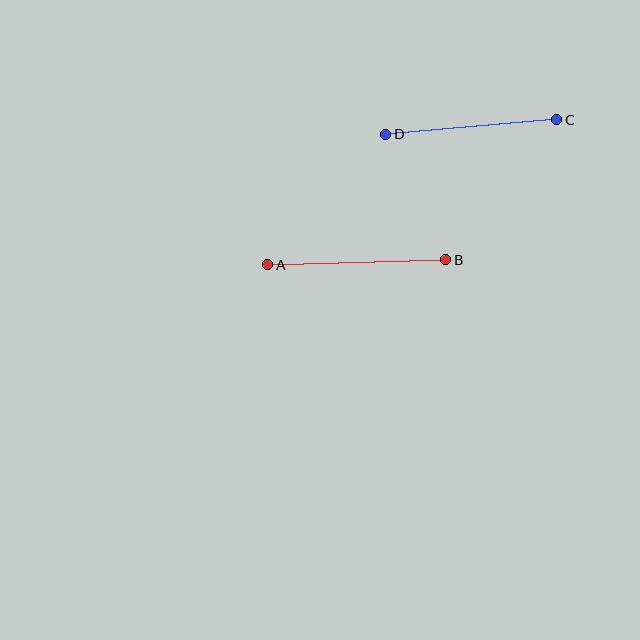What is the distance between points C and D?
The distance is approximately 172 pixels.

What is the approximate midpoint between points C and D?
The midpoint is at approximately (471, 127) pixels.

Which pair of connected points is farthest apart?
Points A and B are farthest apart.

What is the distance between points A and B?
The distance is approximately 178 pixels.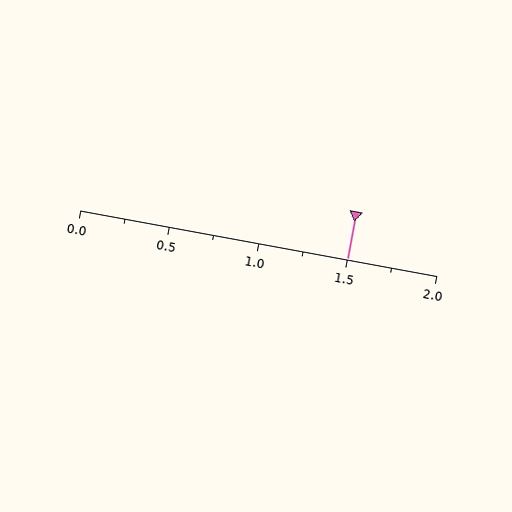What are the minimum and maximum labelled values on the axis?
The axis runs from 0.0 to 2.0.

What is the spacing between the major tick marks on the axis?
The major ticks are spaced 0.5 apart.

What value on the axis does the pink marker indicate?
The marker indicates approximately 1.5.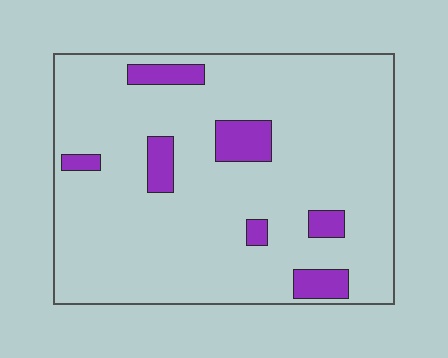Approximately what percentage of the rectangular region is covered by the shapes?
Approximately 10%.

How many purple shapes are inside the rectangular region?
7.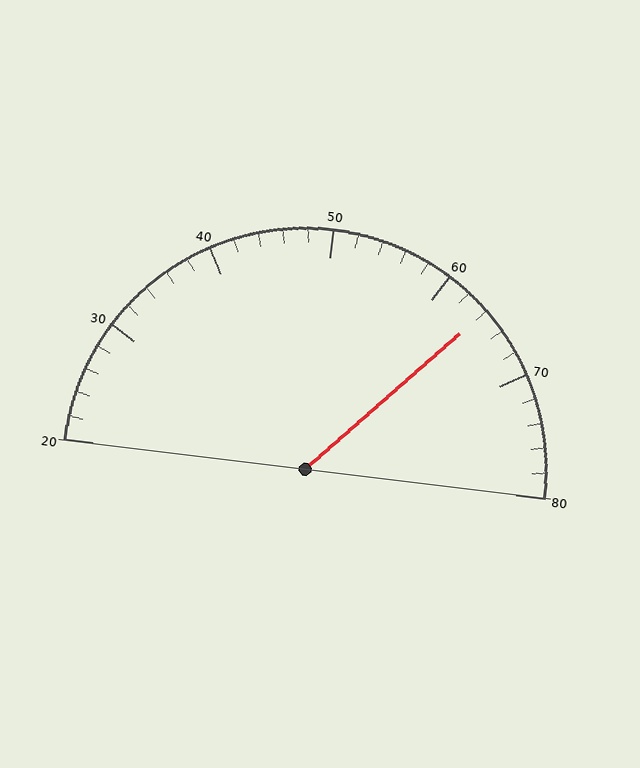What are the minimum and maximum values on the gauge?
The gauge ranges from 20 to 80.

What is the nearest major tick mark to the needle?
The nearest major tick mark is 60.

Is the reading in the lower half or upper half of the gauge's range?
The reading is in the upper half of the range (20 to 80).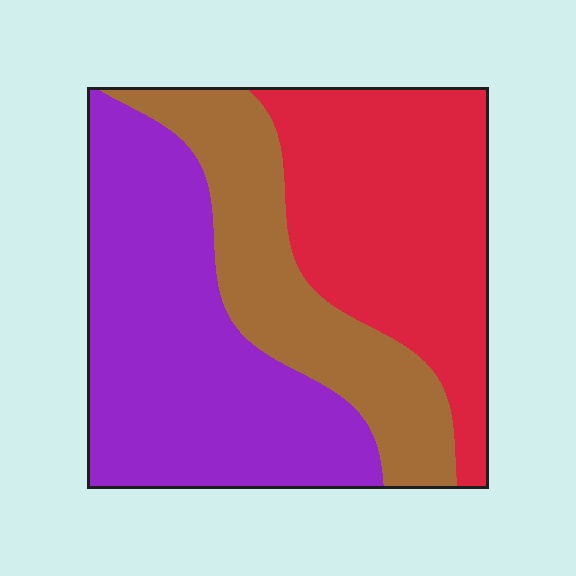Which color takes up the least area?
Brown, at roughly 25%.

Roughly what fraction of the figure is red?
Red takes up about one third (1/3) of the figure.